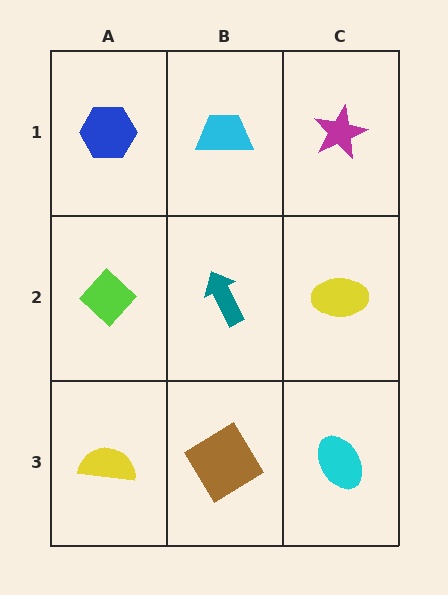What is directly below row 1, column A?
A lime diamond.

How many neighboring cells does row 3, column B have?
3.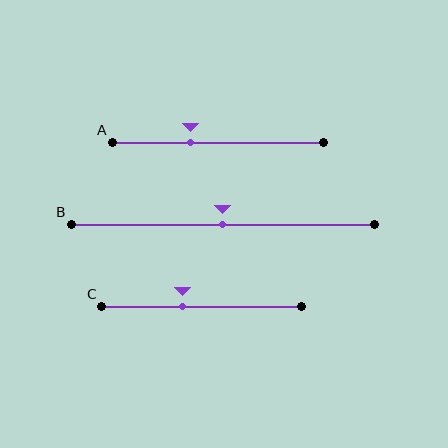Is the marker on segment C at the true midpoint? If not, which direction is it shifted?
No, the marker on segment C is shifted to the left by about 10% of the segment length.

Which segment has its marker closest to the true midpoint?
Segment B has its marker closest to the true midpoint.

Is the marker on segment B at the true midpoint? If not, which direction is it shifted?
Yes, the marker on segment B is at the true midpoint.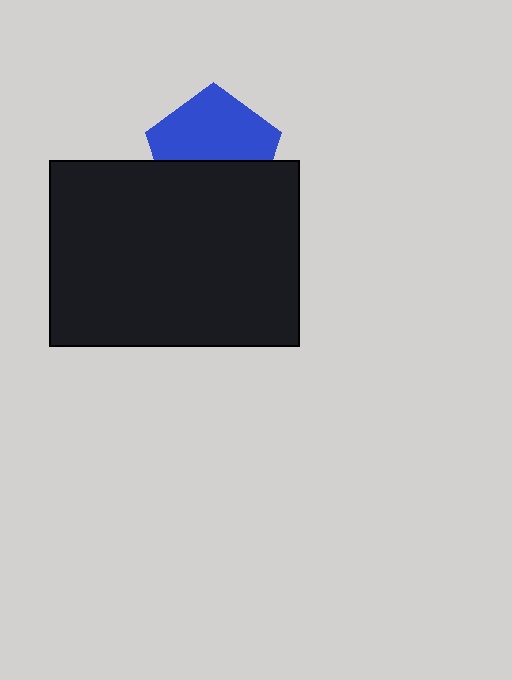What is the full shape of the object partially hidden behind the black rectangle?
The partially hidden object is a blue pentagon.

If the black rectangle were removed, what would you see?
You would see the complete blue pentagon.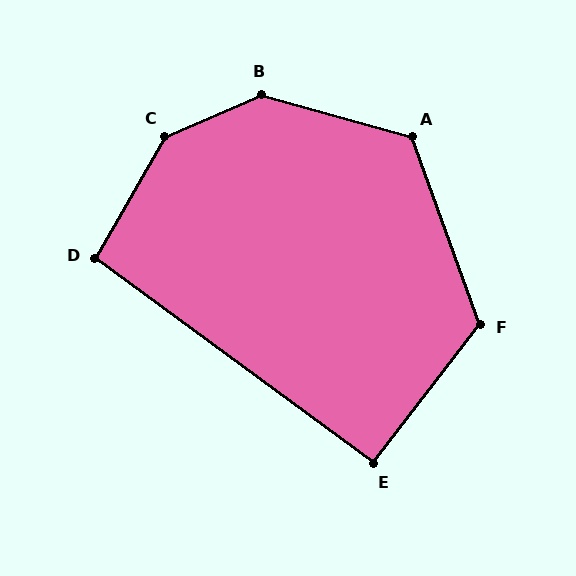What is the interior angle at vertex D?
Approximately 97 degrees (obtuse).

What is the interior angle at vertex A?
Approximately 126 degrees (obtuse).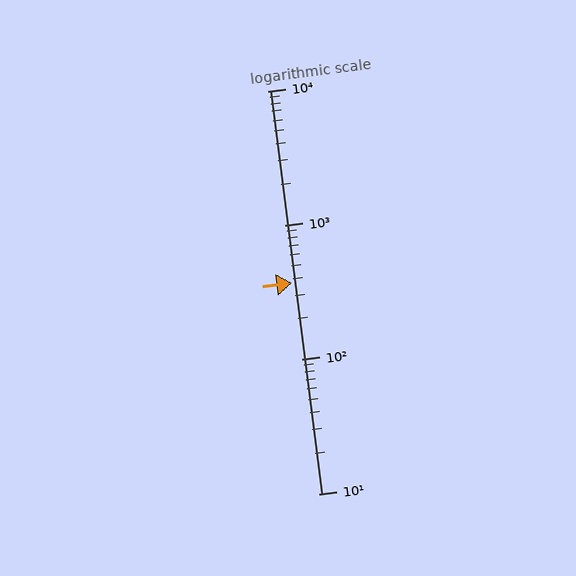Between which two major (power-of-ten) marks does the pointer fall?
The pointer is between 100 and 1000.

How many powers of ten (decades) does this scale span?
The scale spans 3 decades, from 10 to 10000.